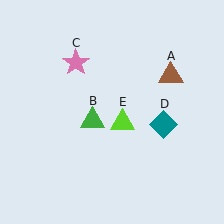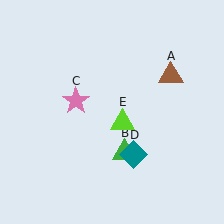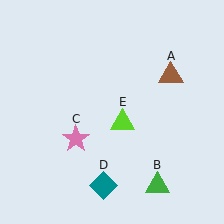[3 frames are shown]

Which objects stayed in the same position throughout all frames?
Brown triangle (object A) and lime triangle (object E) remained stationary.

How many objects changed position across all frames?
3 objects changed position: green triangle (object B), pink star (object C), teal diamond (object D).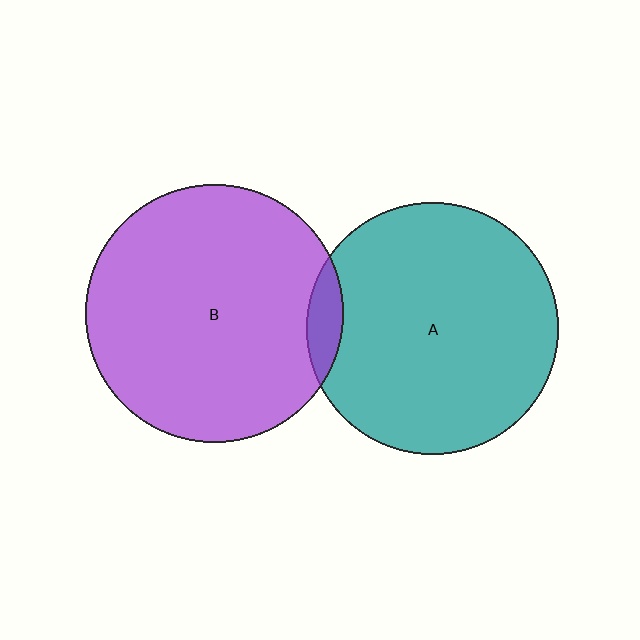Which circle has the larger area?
Circle B (purple).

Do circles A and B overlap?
Yes.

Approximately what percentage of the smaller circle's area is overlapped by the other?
Approximately 5%.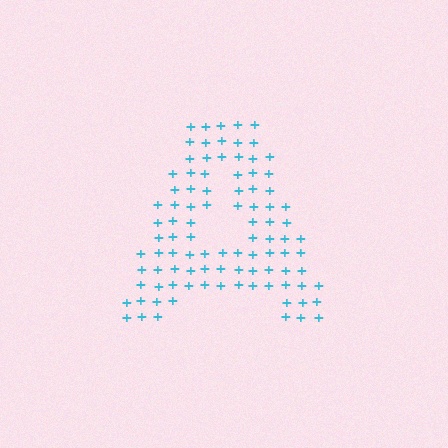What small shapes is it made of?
It is made of small plus signs.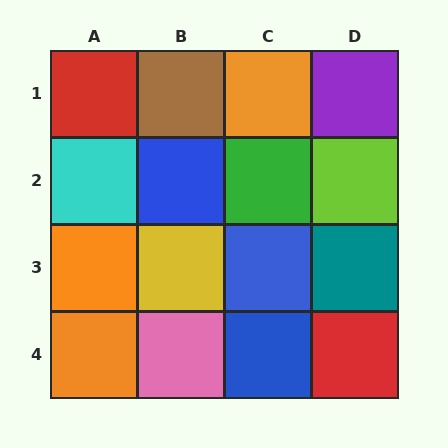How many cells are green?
1 cell is green.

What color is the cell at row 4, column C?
Blue.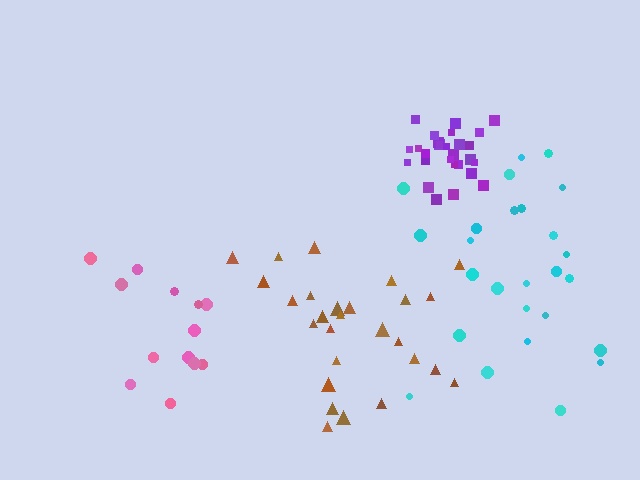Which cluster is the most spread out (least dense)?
Cyan.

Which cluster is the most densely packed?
Purple.